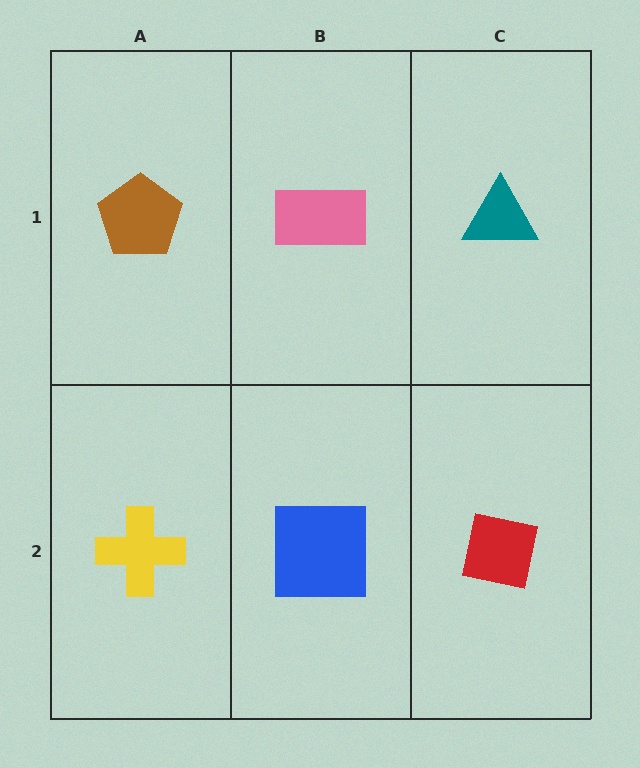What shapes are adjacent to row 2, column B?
A pink rectangle (row 1, column B), a yellow cross (row 2, column A), a red square (row 2, column C).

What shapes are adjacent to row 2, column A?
A brown pentagon (row 1, column A), a blue square (row 2, column B).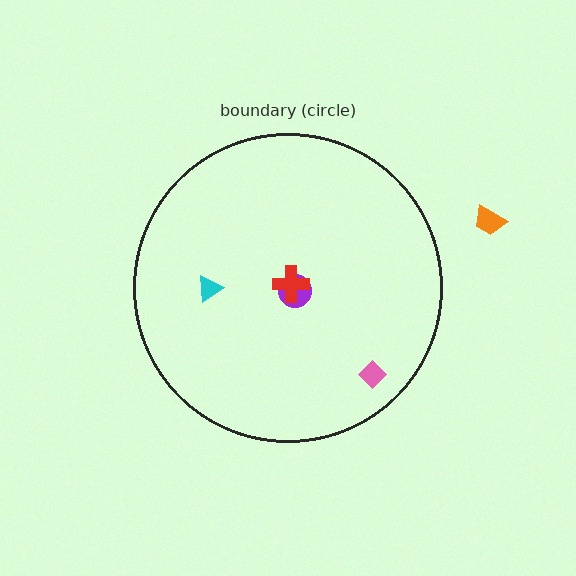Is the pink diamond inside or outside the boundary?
Inside.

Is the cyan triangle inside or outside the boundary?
Inside.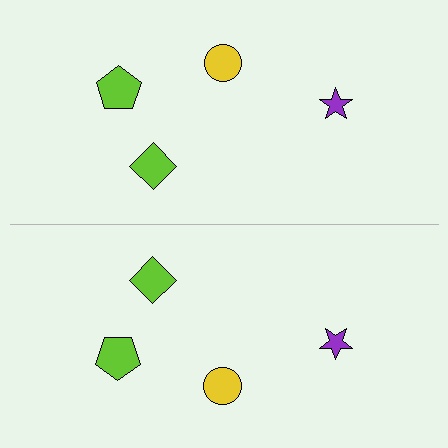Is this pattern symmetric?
Yes, this pattern has bilateral (reflection) symmetry.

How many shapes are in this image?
There are 8 shapes in this image.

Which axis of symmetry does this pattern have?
The pattern has a horizontal axis of symmetry running through the center of the image.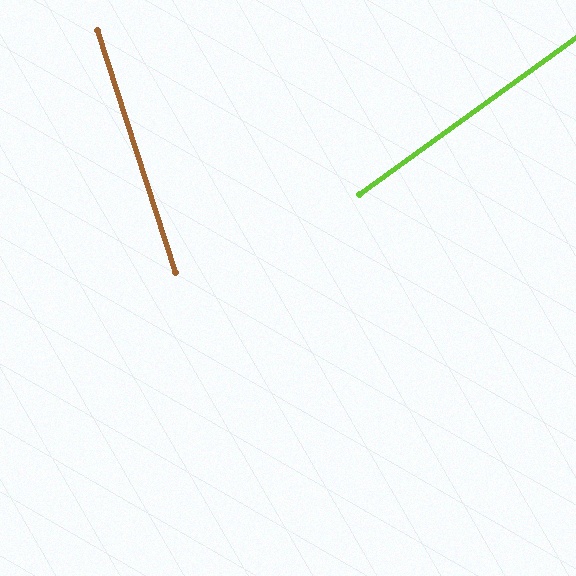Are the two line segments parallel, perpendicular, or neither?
Neither parallel nor perpendicular — they differ by about 72°.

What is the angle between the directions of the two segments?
Approximately 72 degrees.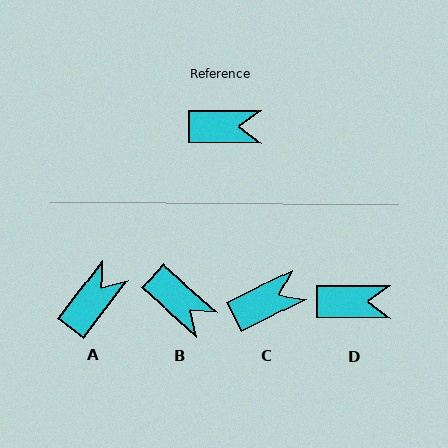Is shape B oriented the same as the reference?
No, it is off by about 41 degrees.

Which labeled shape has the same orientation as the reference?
D.